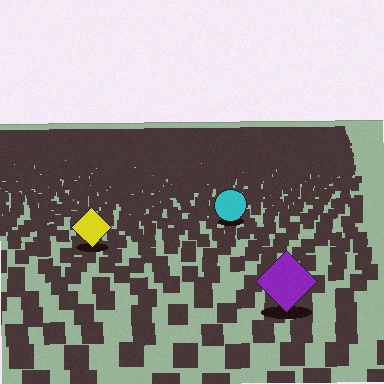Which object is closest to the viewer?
The purple diamond is closest. The texture marks near it are larger and more spread out.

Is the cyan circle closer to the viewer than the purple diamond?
No. The purple diamond is closer — you can tell from the texture gradient: the ground texture is coarser near it.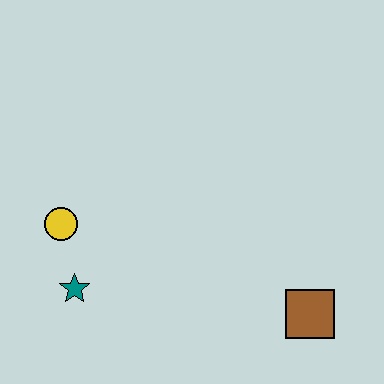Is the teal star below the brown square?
No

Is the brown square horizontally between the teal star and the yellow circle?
No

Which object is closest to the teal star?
The yellow circle is closest to the teal star.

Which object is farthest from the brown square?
The yellow circle is farthest from the brown square.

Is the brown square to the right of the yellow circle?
Yes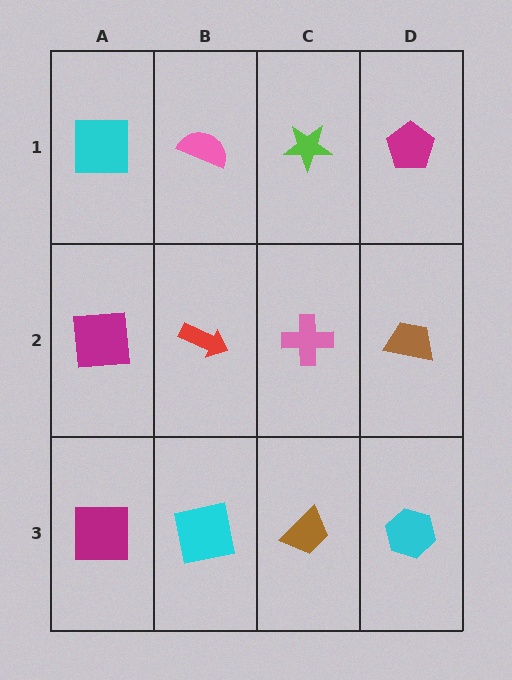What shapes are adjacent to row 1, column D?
A brown trapezoid (row 2, column D), a lime star (row 1, column C).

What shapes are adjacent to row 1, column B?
A red arrow (row 2, column B), a cyan square (row 1, column A), a lime star (row 1, column C).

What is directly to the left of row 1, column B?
A cyan square.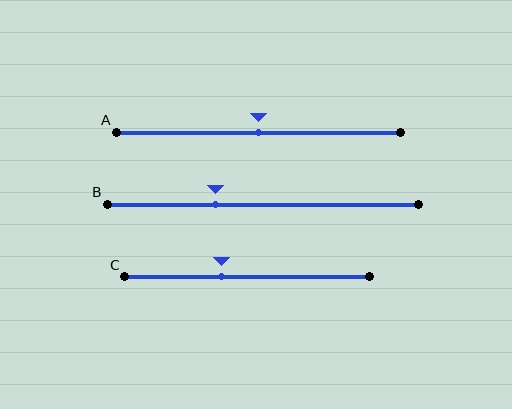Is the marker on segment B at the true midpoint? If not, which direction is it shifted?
No, the marker on segment B is shifted to the left by about 15% of the segment length.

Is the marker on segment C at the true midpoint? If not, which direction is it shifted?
No, the marker on segment C is shifted to the left by about 10% of the segment length.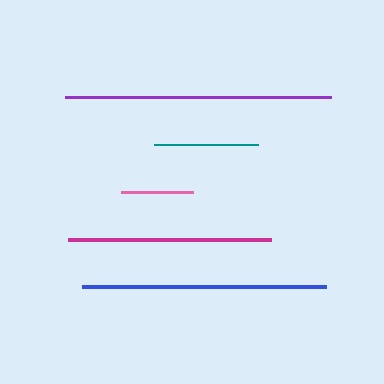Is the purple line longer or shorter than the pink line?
The purple line is longer than the pink line.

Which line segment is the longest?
The purple line is the longest at approximately 265 pixels.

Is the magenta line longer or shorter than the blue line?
The blue line is longer than the magenta line.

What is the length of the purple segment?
The purple segment is approximately 265 pixels long.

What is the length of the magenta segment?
The magenta segment is approximately 203 pixels long.